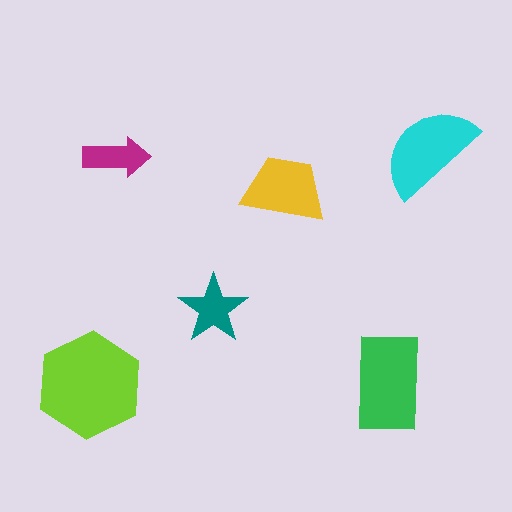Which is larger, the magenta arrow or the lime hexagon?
The lime hexagon.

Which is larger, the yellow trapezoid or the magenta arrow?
The yellow trapezoid.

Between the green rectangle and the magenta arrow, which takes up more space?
The green rectangle.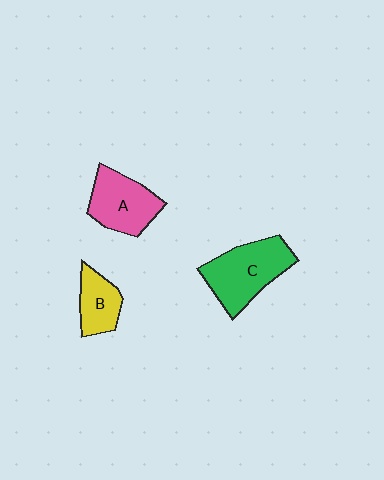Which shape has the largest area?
Shape C (green).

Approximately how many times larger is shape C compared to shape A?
Approximately 1.2 times.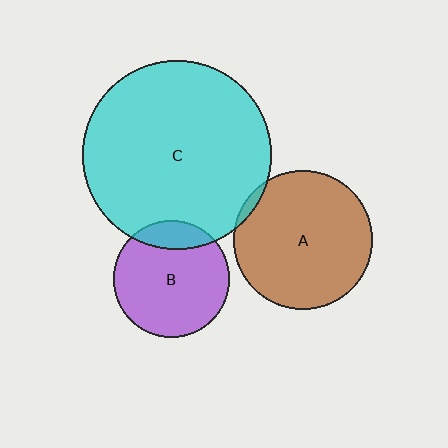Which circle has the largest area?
Circle C (cyan).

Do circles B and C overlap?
Yes.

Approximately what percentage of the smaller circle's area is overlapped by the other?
Approximately 15%.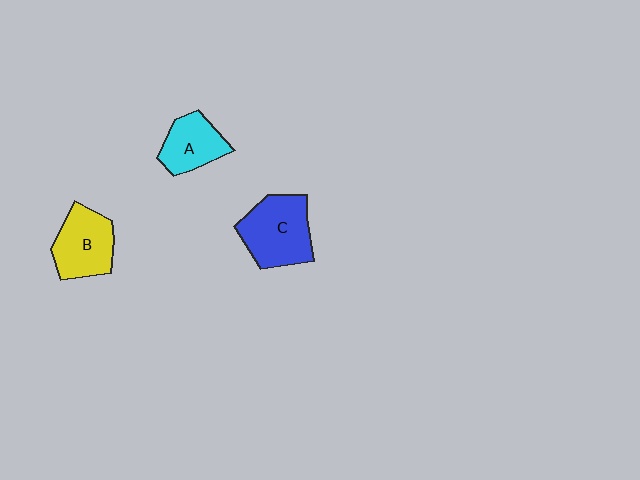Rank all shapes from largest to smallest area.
From largest to smallest: C (blue), B (yellow), A (cyan).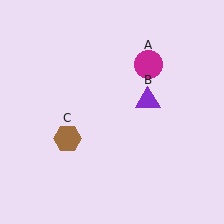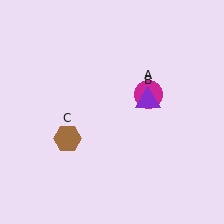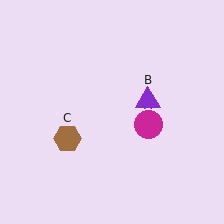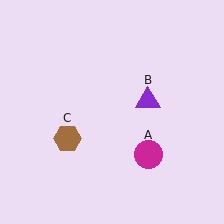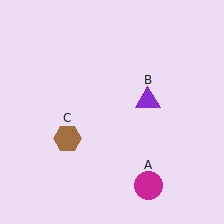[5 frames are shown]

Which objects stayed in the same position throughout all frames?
Purple triangle (object B) and brown hexagon (object C) remained stationary.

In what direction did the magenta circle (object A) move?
The magenta circle (object A) moved down.